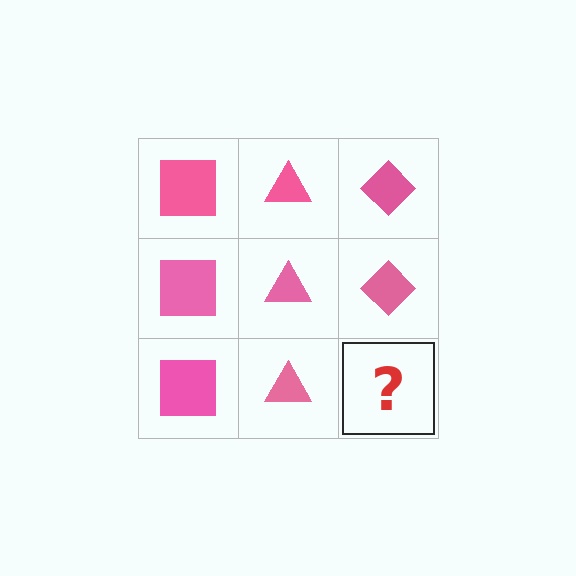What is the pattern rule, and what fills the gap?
The rule is that each column has a consistent shape. The gap should be filled with a pink diamond.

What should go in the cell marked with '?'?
The missing cell should contain a pink diamond.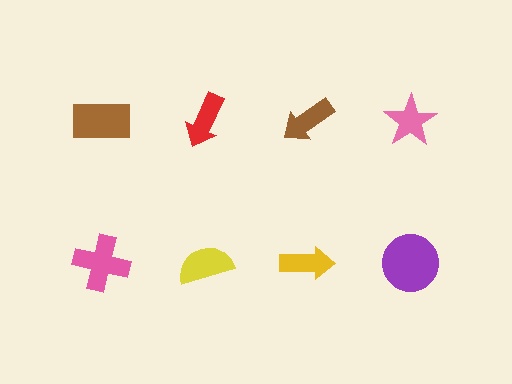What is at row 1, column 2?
A red arrow.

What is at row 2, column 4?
A purple circle.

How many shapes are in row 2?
4 shapes.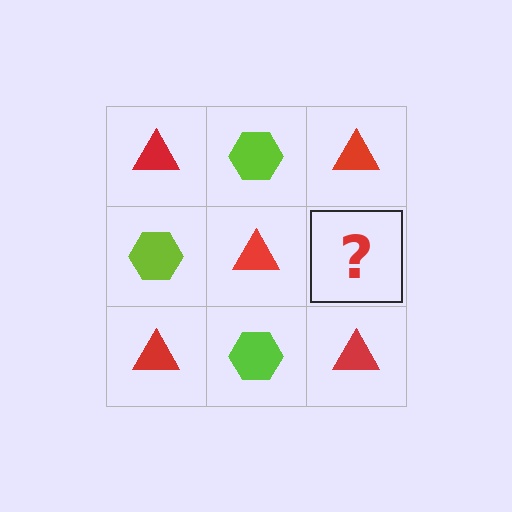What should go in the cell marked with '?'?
The missing cell should contain a lime hexagon.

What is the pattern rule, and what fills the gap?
The rule is that it alternates red triangle and lime hexagon in a checkerboard pattern. The gap should be filled with a lime hexagon.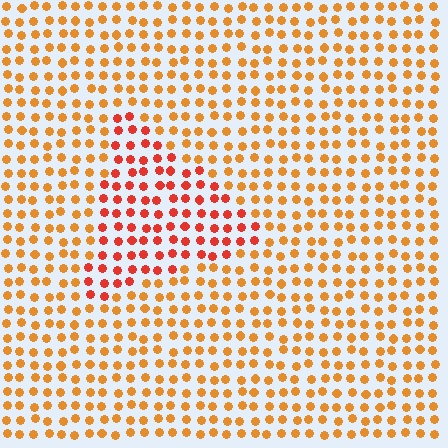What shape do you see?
I see a triangle.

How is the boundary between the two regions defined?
The boundary is defined purely by a slight shift in hue (about 29 degrees). Spacing, size, and orientation are identical on both sides.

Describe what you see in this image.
The image is filled with small orange elements in a uniform arrangement. A triangle-shaped region is visible where the elements are tinted to a slightly different hue, forming a subtle color boundary.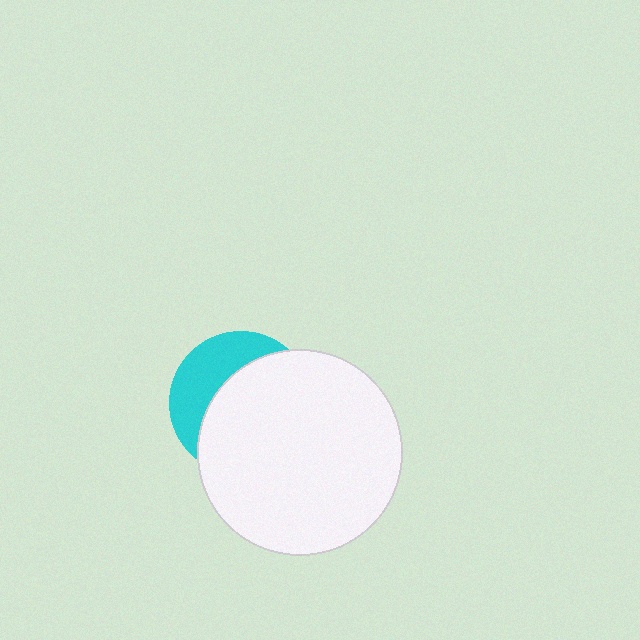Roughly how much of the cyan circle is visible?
A small part of it is visible (roughly 35%).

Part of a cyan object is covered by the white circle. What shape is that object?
It is a circle.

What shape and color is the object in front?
The object in front is a white circle.